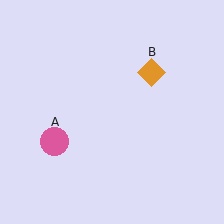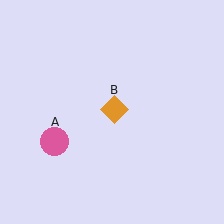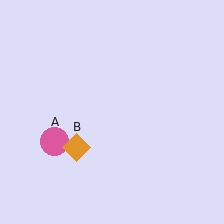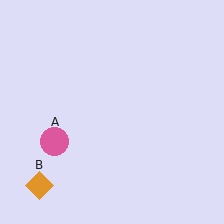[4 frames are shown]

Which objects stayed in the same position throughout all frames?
Pink circle (object A) remained stationary.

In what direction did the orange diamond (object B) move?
The orange diamond (object B) moved down and to the left.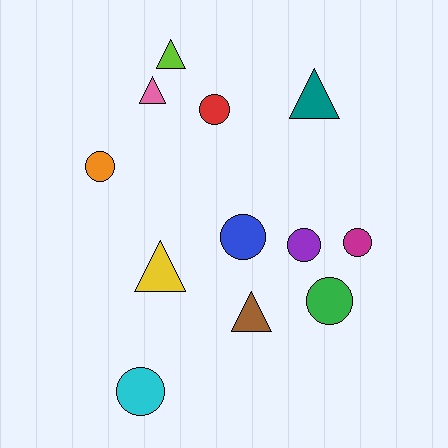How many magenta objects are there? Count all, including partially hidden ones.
There is 1 magenta object.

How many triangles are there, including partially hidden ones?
There are 5 triangles.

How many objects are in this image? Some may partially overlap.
There are 12 objects.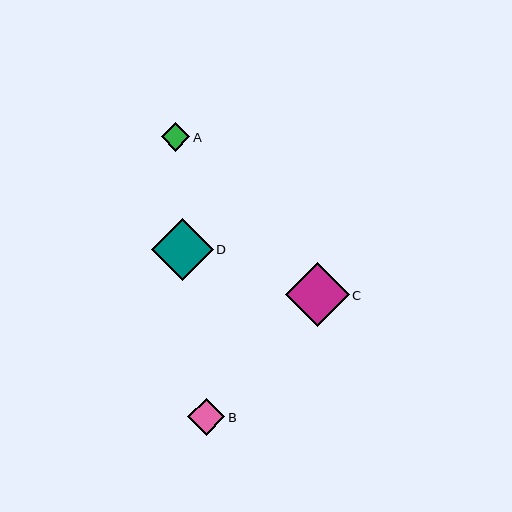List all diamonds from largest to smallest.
From largest to smallest: C, D, B, A.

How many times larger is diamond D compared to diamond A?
Diamond D is approximately 2.2 times the size of diamond A.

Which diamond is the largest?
Diamond C is the largest with a size of approximately 64 pixels.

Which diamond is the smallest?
Diamond A is the smallest with a size of approximately 28 pixels.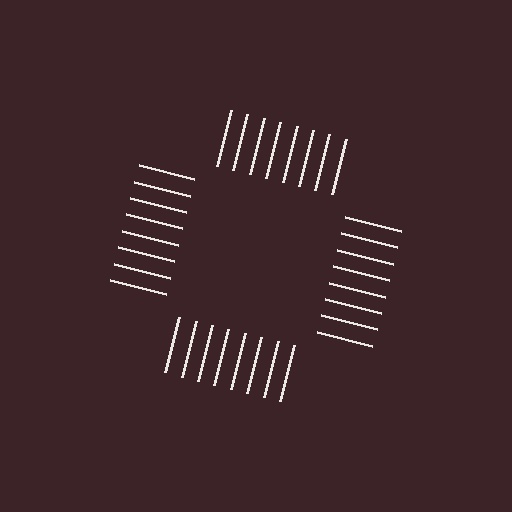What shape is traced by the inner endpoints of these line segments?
An illusory square — the line segments terminate on its edges but no continuous stroke is drawn.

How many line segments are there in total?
32 — 8 along each of the 4 edges.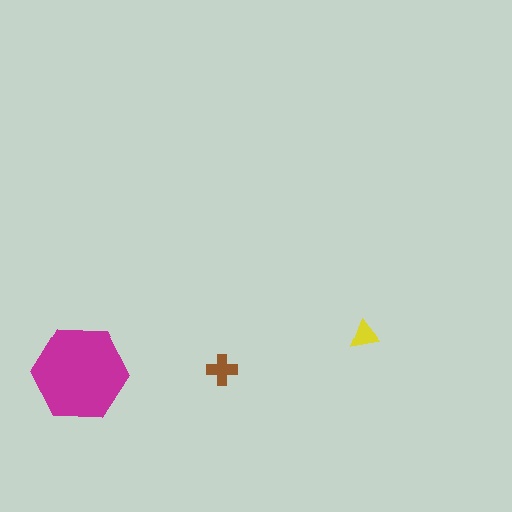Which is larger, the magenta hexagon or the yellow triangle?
The magenta hexagon.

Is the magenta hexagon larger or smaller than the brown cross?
Larger.